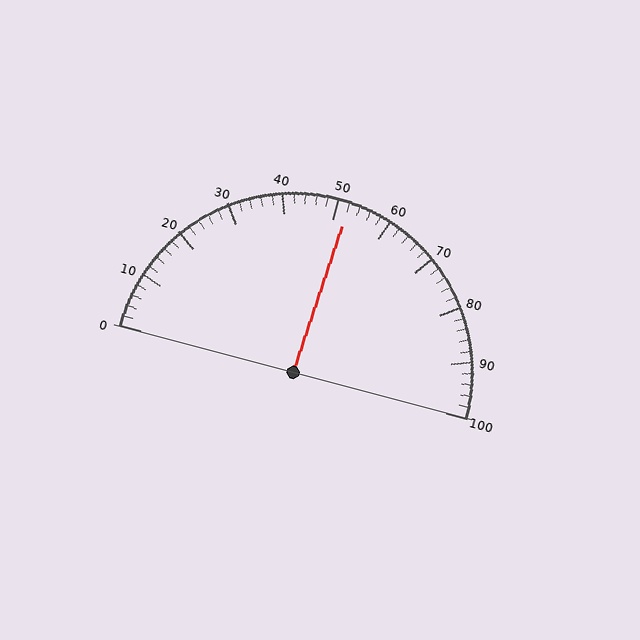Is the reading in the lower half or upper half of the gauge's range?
The reading is in the upper half of the range (0 to 100).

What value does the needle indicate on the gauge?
The needle indicates approximately 52.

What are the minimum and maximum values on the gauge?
The gauge ranges from 0 to 100.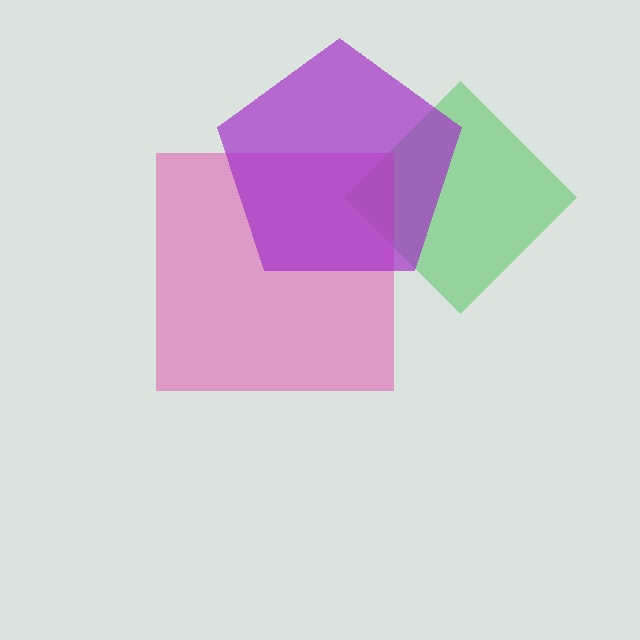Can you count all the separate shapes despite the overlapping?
Yes, there are 3 separate shapes.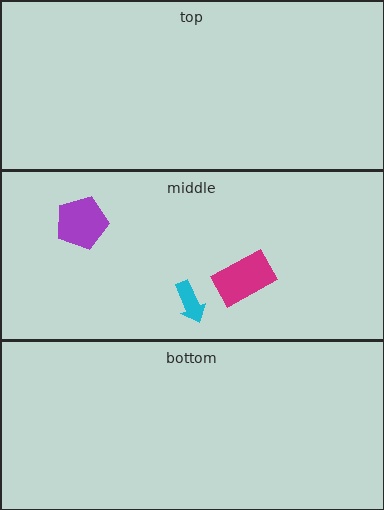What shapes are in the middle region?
The magenta rectangle, the purple pentagon, the cyan arrow.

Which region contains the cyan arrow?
The middle region.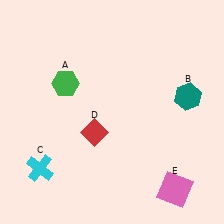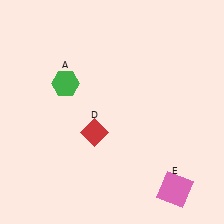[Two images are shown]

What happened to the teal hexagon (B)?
The teal hexagon (B) was removed in Image 2. It was in the top-right area of Image 1.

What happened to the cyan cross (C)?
The cyan cross (C) was removed in Image 2. It was in the bottom-left area of Image 1.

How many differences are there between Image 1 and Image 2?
There are 2 differences between the two images.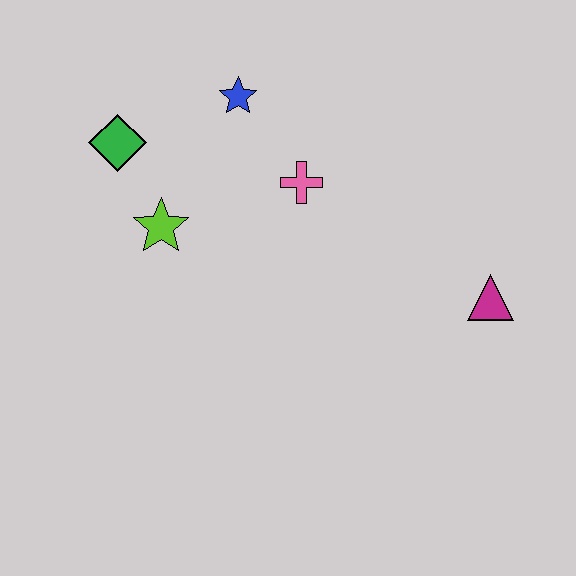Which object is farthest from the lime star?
The magenta triangle is farthest from the lime star.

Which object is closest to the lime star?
The green diamond is closest to the lime star.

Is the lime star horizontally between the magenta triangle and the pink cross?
No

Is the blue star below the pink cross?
No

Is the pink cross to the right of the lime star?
Yes